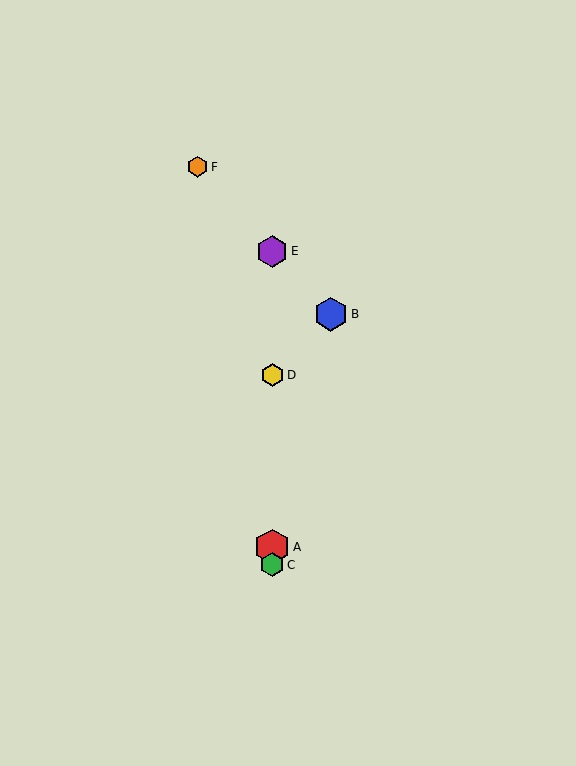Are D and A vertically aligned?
Yes, both are at x≈272.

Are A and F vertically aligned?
No, A is at x≈272 and F is at x≈197.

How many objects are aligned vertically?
4 objects (A, C, D, E) are aligned vertically.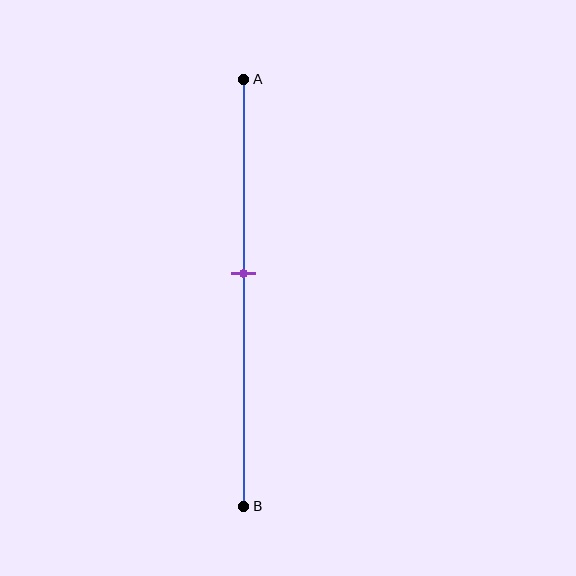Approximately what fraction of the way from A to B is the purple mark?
The purple mark is approximately 45% of the way from A to B.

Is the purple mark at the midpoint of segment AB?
No, the mark is at about 45% from A, not at the 50% midpoint.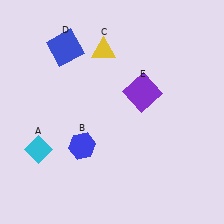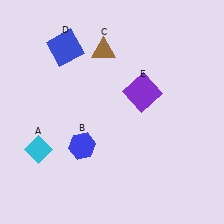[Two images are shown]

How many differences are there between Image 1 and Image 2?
There is 1 difference between the two images.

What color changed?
The triangle (C) changed from yellow in Image 1 to brown in Image 2.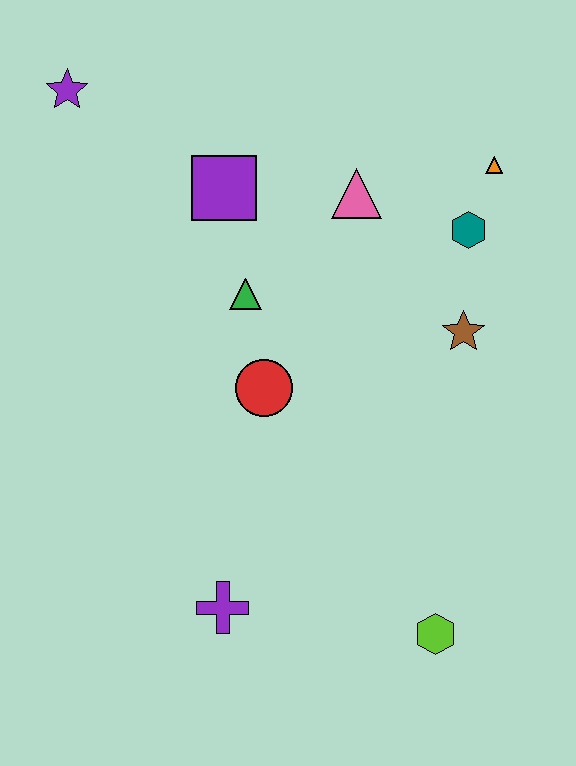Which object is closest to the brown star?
The teal hexagon is closest to the brown star.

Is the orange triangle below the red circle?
No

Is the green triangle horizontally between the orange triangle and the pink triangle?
No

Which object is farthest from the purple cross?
The purple star is farthest from the purple cross.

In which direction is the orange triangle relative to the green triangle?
The orange triangle is to the right of the green triangle.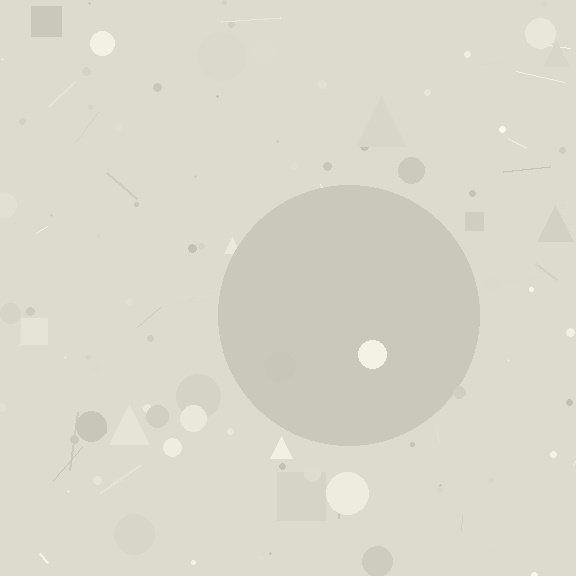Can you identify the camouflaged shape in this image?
The camouflaged shape is a circle.